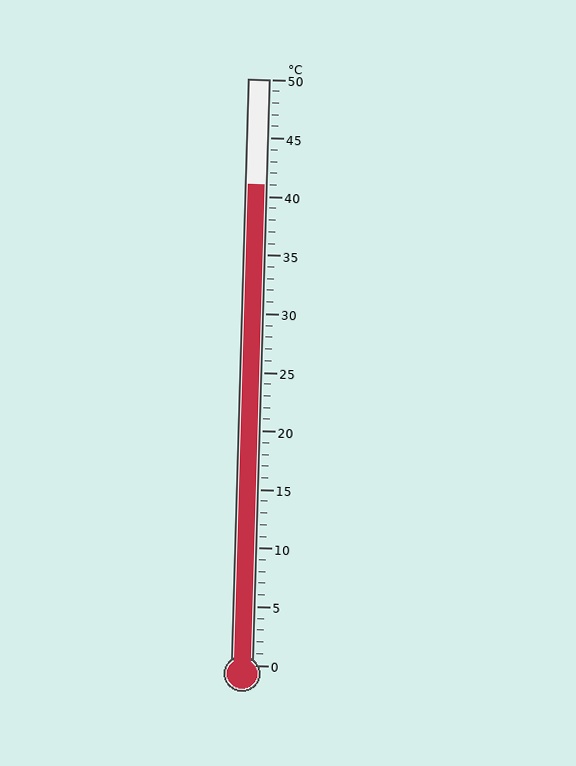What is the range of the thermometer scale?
The thermometer scale ranges from 0°C to 50°C.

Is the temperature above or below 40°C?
The temperature is above 40°C.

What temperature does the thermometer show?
The thermometer shows approximately 41°C.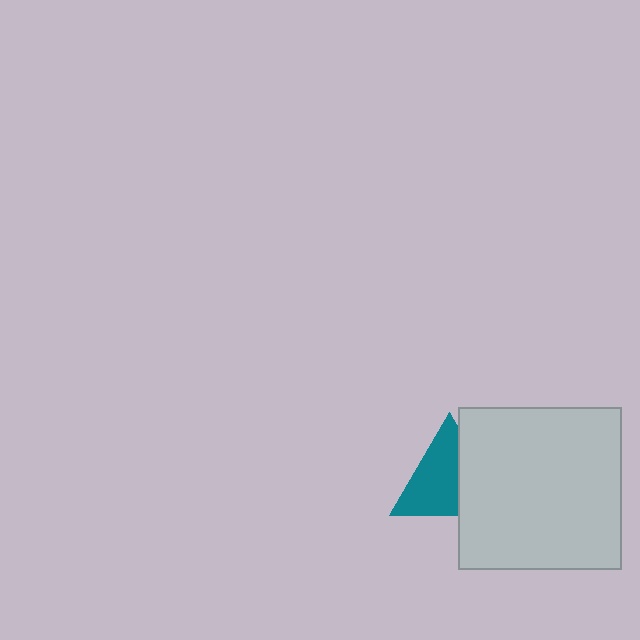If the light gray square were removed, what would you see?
You would see the complete teal triangle.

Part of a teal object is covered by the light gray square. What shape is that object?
It is a triangle.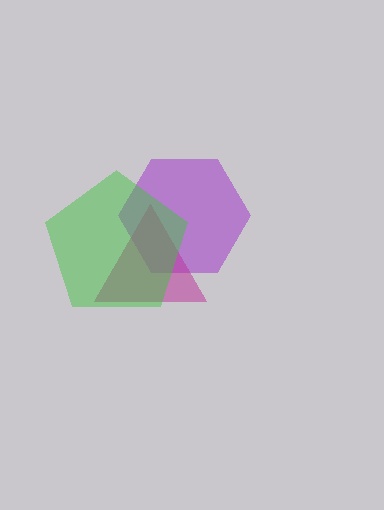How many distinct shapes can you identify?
There are 3 distinct shapes: a purple hexagon, a magenta triangle, a green pentagon.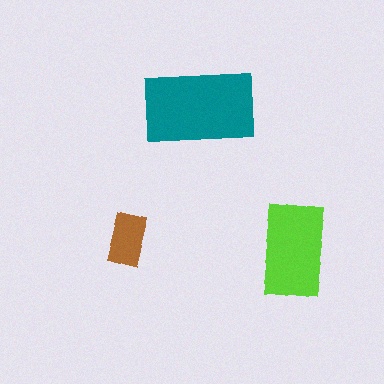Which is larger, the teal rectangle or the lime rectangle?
The teal one.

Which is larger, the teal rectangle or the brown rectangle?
The teal one.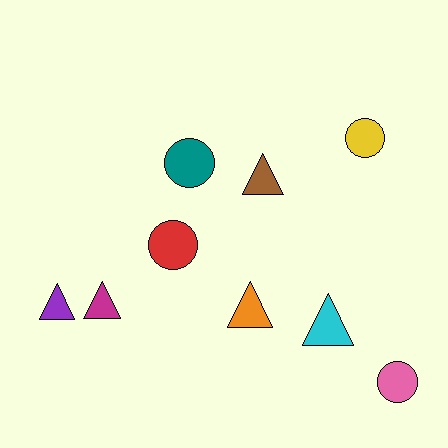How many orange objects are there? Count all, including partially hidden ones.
There is 1 orange object.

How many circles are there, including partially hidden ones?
There are 4 circles.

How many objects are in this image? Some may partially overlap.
There are 9 objects.